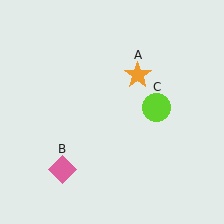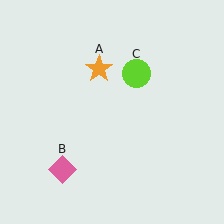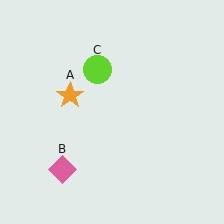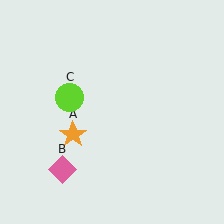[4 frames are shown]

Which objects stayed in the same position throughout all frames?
Pink diamond (object B) remained stationary.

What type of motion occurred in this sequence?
The orange star (object A), lime circle (object C) rotated counterclockwise around the center of the scene.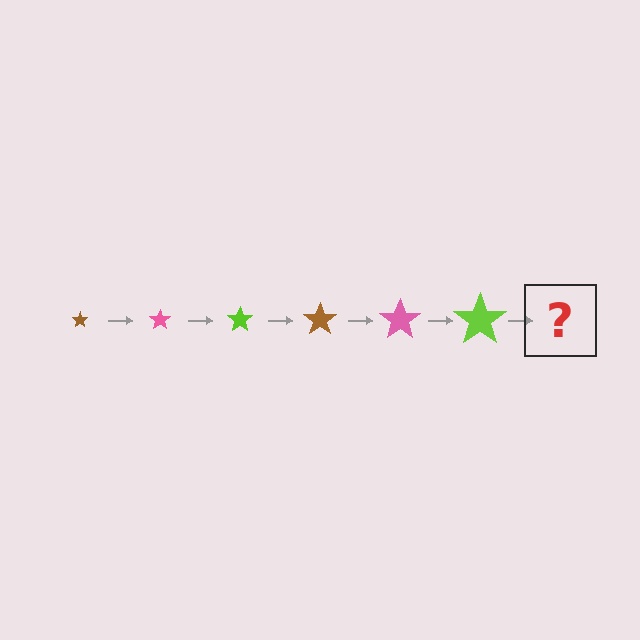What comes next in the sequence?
The next element should be a brown star, larger than the previous one.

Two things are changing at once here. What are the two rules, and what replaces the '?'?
The two rules are that the star grows larger each step and the color cycles through brown, pink, and lime. The '?' should be a brown star, larger than the previous one.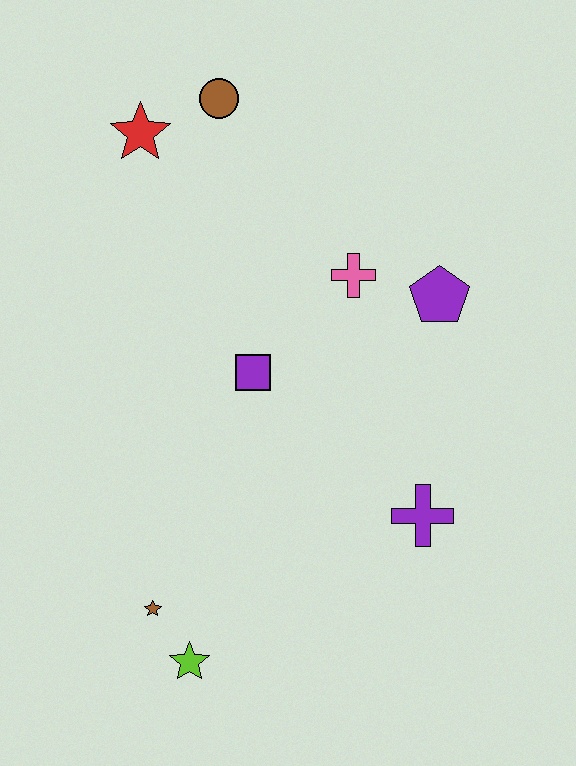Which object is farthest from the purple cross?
The red star is farthest from the purple cross.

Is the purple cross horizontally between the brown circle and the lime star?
No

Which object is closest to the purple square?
The pink cross is closest to the purple square.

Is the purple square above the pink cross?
No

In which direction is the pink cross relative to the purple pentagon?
The pink cross is to the left of the purple pentagon.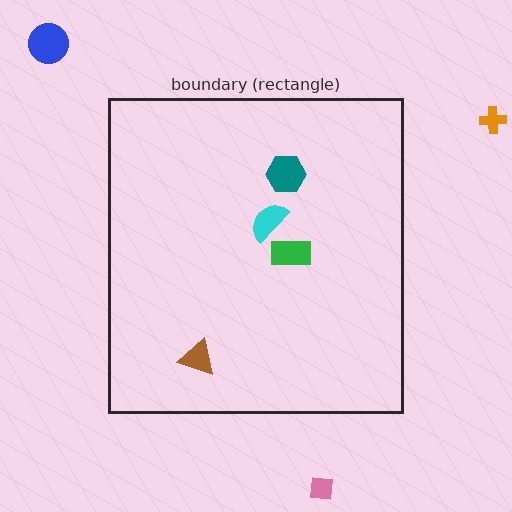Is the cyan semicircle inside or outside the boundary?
Inside.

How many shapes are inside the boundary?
4 inside, 3 outside.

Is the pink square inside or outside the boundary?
Outside.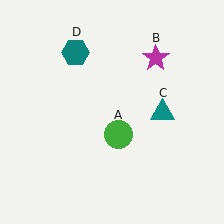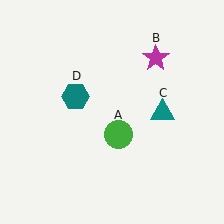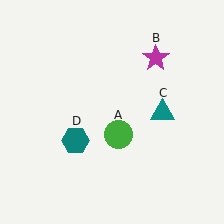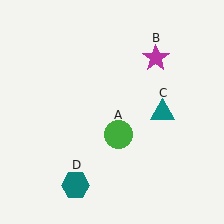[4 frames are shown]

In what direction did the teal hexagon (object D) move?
The teal hexagon (object D) moved down.